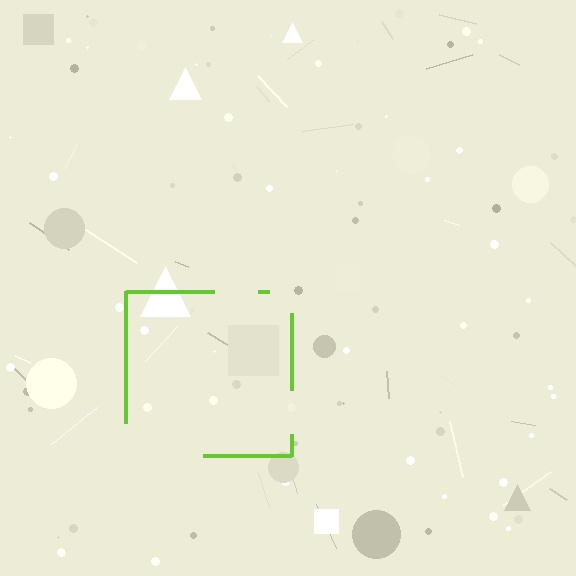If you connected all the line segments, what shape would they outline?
They would outline a square.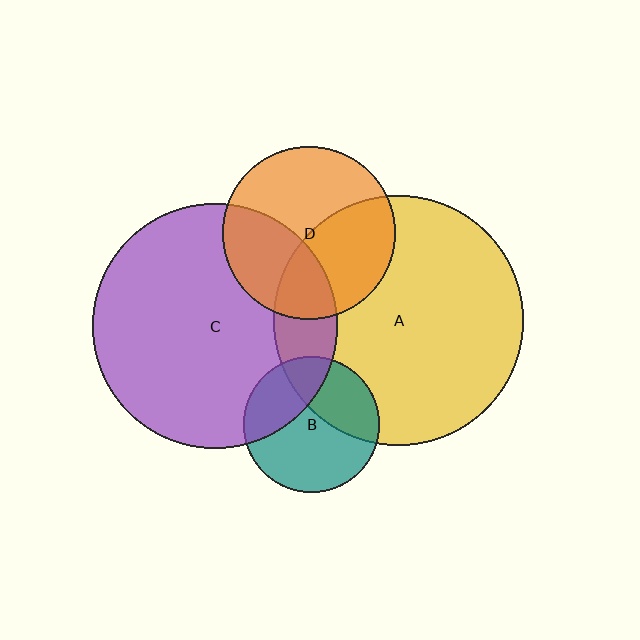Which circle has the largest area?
Circle A (yellow).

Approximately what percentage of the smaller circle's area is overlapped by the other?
Approximately 35%.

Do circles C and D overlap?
Yes.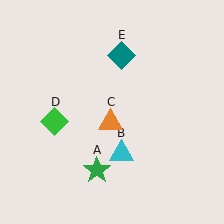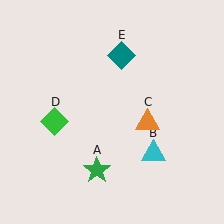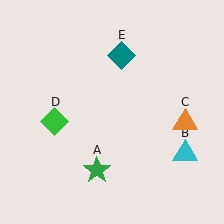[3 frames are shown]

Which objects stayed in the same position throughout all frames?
Green star (object A) and green diamond (object D) and teal diamond (object E) remained stationary.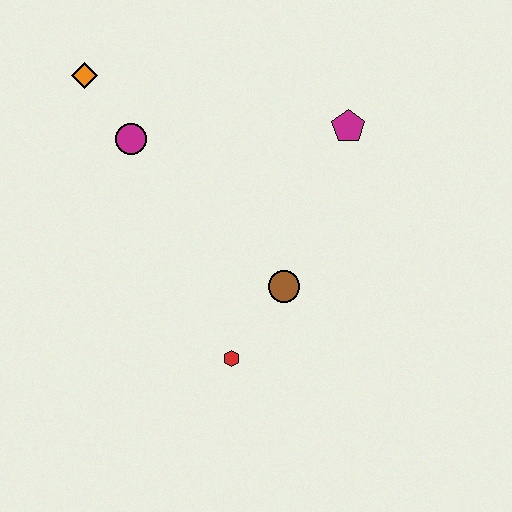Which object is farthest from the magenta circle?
The red hexagon is farthest from the magenta circle.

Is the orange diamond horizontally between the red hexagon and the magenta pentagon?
No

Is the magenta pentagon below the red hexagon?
No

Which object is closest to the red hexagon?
The brown circle is closest to the red hexagon.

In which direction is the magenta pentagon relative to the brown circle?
The magenta pentagon is above the brown circle.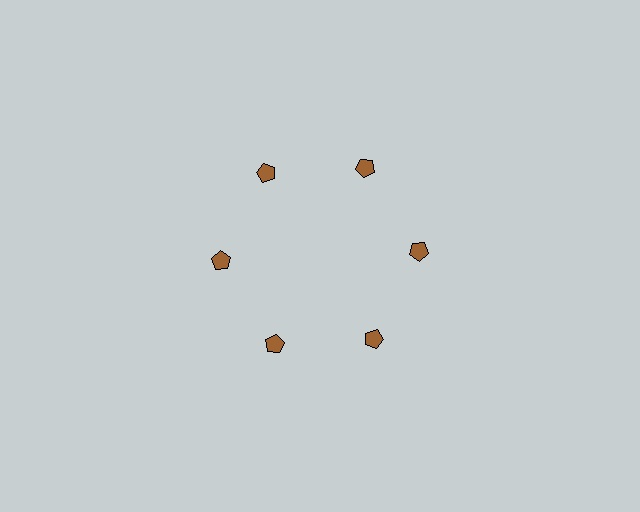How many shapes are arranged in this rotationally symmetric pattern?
There are 6 shapes, arranged in 6 groups of 1.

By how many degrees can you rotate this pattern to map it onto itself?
The pattern maps onto itself every 60 degrees of rotation.